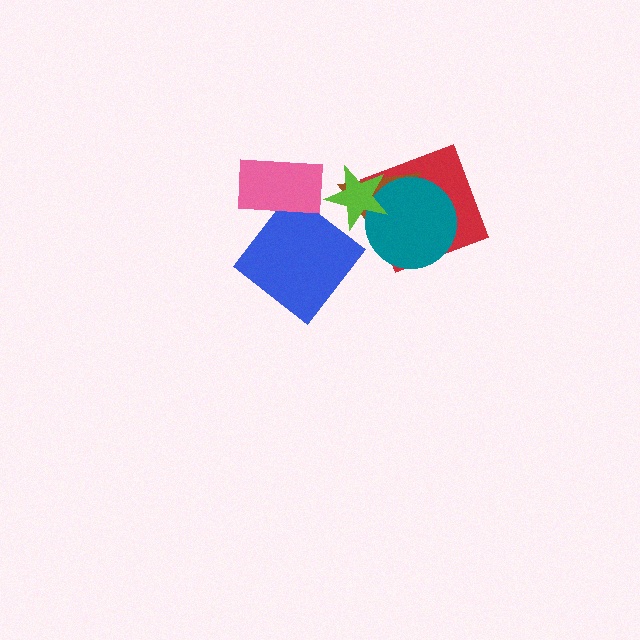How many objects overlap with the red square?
3 objects overlap with the red square.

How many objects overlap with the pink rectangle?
1 object overlaps with the pink rectangle.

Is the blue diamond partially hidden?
Yes, it is partially covered by another shape.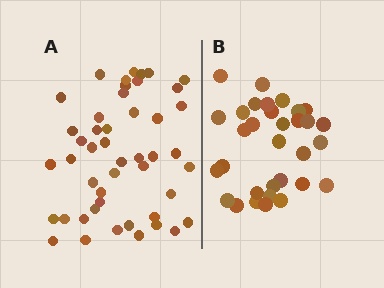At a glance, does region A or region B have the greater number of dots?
Region A (the left region) has more dots.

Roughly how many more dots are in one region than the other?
Region A has approximately 15 more dots than region B.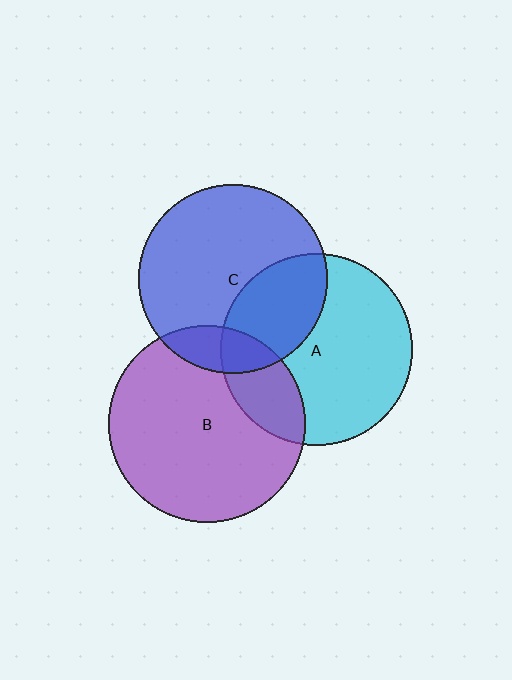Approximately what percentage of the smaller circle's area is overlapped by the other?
Approximately 15%.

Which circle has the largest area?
Circle B (purple).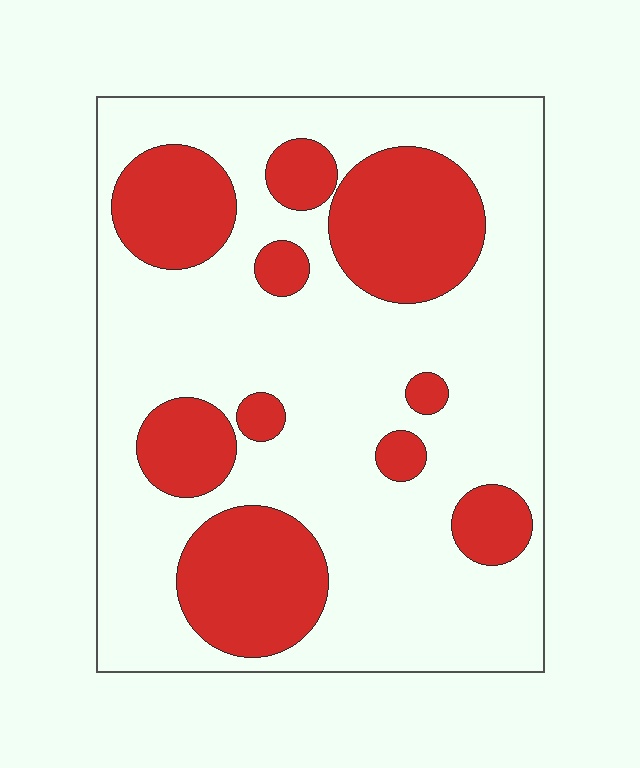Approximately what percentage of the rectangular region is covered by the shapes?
Approximately 30%.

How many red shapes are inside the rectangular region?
10.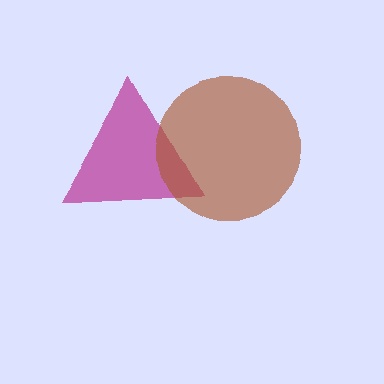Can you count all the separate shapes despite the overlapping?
Yes, there are 2 separate shapes.